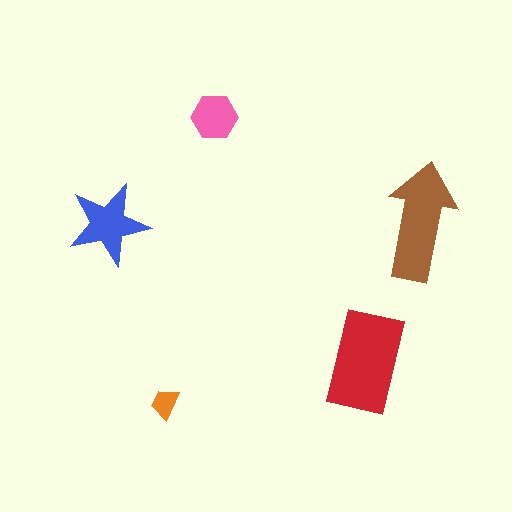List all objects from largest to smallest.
The red rectangle, the brown arrow, the blue star, the pink hexagon, the orange trapezoid.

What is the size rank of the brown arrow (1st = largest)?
2nd.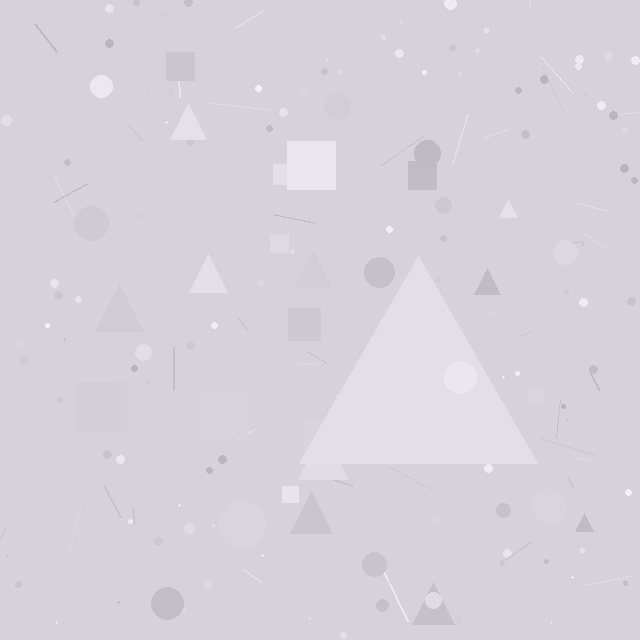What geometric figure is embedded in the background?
A triangle is embedded in the background.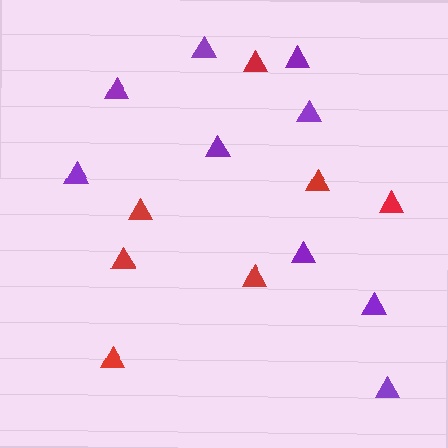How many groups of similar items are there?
There are 2 groups: one group of red triangles (7) and one group of purple triangles (9).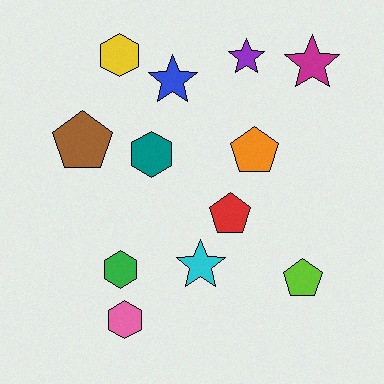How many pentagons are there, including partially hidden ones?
There are 4 pentagons.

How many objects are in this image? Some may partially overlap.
There are 12 objects.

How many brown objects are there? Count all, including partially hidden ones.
There is 1 brown object.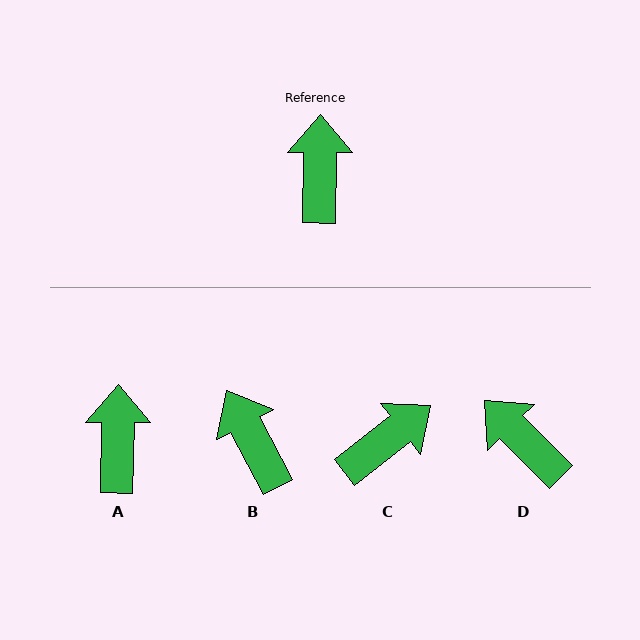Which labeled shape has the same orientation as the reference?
A.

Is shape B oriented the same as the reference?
No, it is off by about 29 degrees.